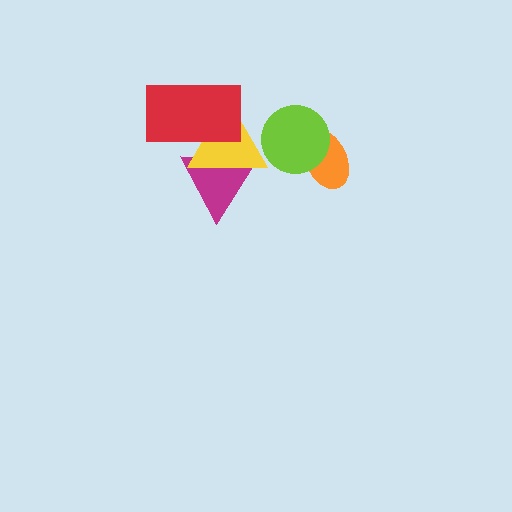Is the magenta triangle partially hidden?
Yes, it is partially covered by another shape.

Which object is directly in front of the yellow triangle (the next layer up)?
The red rectangle is directly in front of the yellow triangle.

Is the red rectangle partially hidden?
No, no other shape covers it.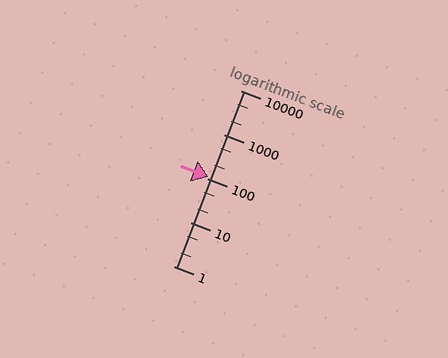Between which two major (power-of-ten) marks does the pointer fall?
The pointer is between 100 and 1000.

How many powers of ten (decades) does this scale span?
The scale spans 4 decades, from 1 to 10000.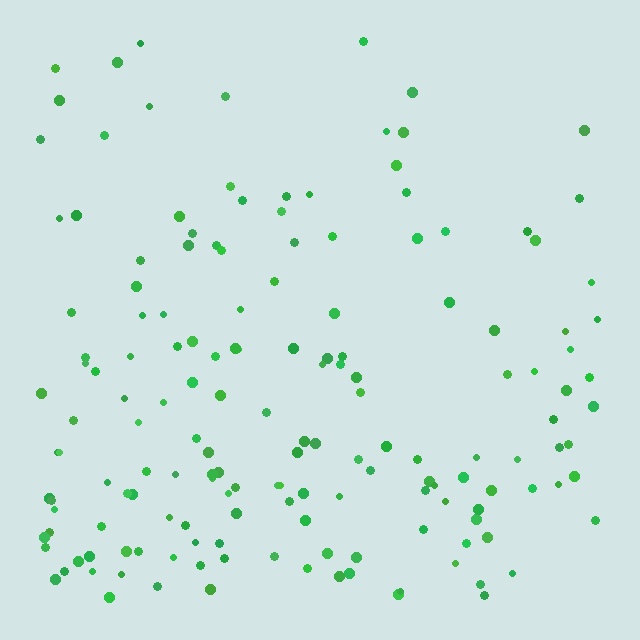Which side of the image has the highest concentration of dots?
The bottom.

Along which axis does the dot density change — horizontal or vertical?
Vertical.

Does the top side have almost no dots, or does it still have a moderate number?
Still a moderate number, just noticeably fewer than the bottom.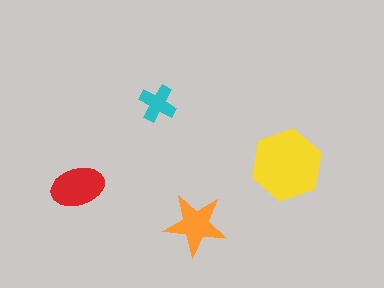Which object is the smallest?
The cyan cross.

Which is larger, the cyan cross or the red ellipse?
The red ellipse.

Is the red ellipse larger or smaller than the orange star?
Larger.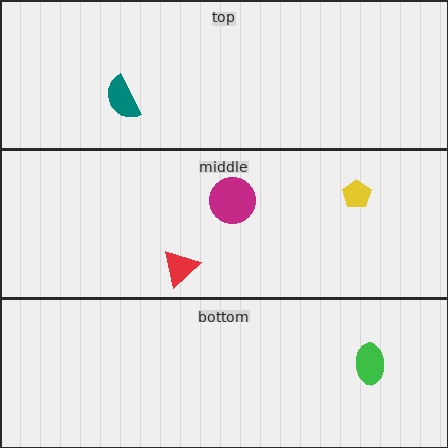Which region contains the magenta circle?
The middle region.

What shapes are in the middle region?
The red triangle, the magenta circle, the yellow pentagon.